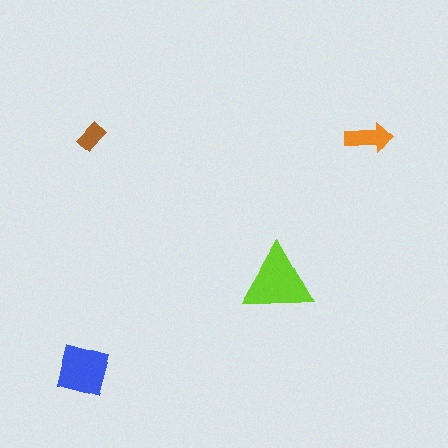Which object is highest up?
The brown rectangle is topmost.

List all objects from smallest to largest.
The brown rectangle, the orange arrow, the blue square, the lime triangle.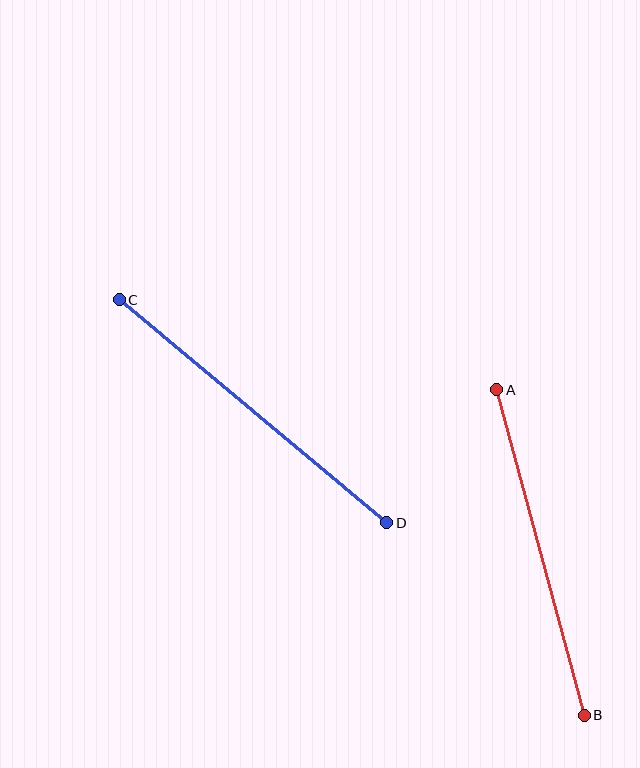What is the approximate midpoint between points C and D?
The midpoint is at approximately (253, 411) pixels.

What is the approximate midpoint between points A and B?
The midpoint is at approximately (540, 552) pixels.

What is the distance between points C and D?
The distance is approximately 348 pixels.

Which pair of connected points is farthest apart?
Points C and D are farthest apart.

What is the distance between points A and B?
The distance is approximately 337 pixels.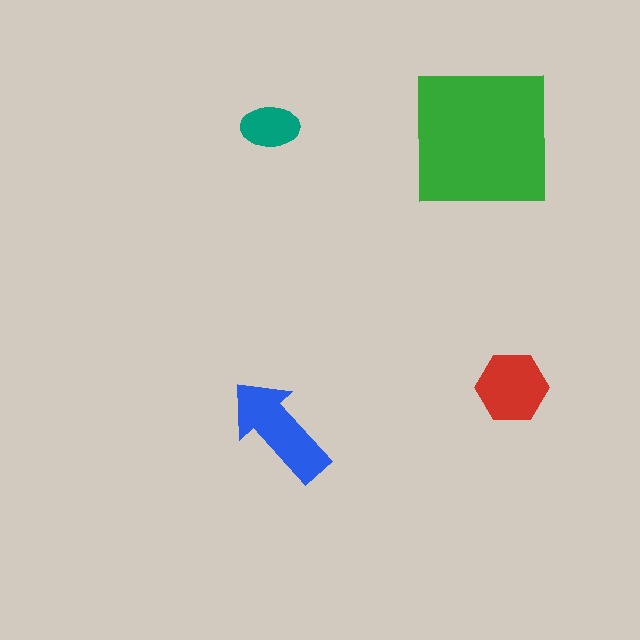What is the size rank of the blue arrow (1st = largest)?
2nd.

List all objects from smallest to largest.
The teal ellipse, the red hexagon, the blue arrow, the green square.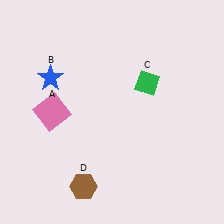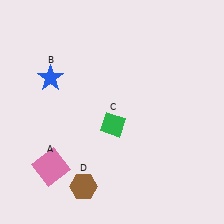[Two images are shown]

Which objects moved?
The objects that moved are: the pink square (A), the green diamond (C).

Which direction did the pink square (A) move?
The pink square (A) moved down.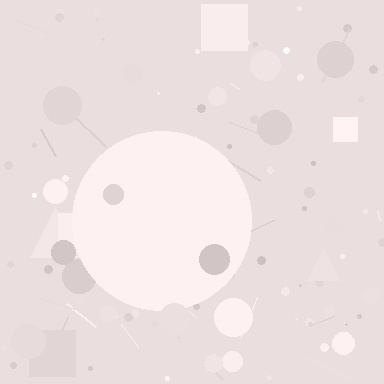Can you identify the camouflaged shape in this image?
The camouflaged shape is a circle.